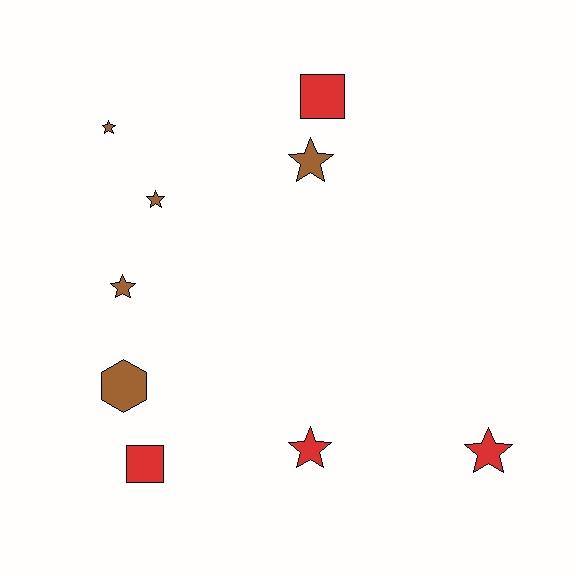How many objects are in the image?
There are 9 objects.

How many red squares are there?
There are 2 red squares.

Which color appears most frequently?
Brown, with 5 objects.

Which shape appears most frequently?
Star, with 6 objects.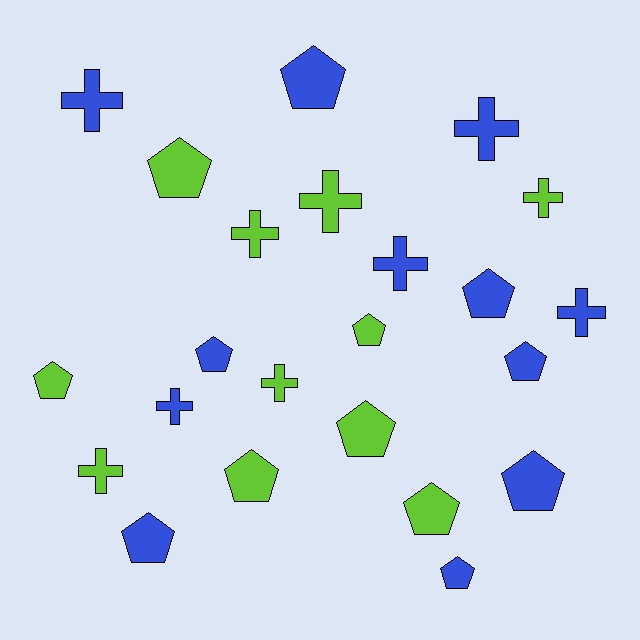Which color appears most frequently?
Blue, with 12 objects.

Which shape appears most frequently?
Pentagon, with 13 objects.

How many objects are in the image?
There are 23 objects.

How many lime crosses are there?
There are 5 lime crosses.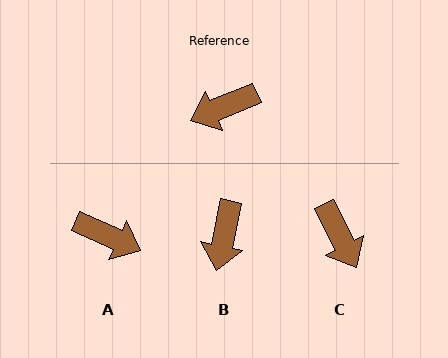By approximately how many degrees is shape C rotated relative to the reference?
Approximately 95 degrees counter-clockwise.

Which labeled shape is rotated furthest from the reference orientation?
A, about 133 degrees away.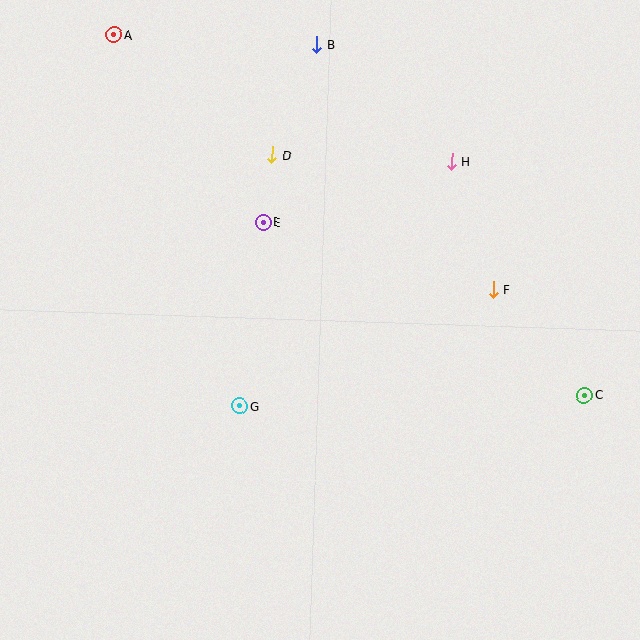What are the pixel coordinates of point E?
Point E is at (263, 223).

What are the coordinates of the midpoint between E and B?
The midpoint between E and B is at (290, 133).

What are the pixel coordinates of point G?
Point G is at (240, 406).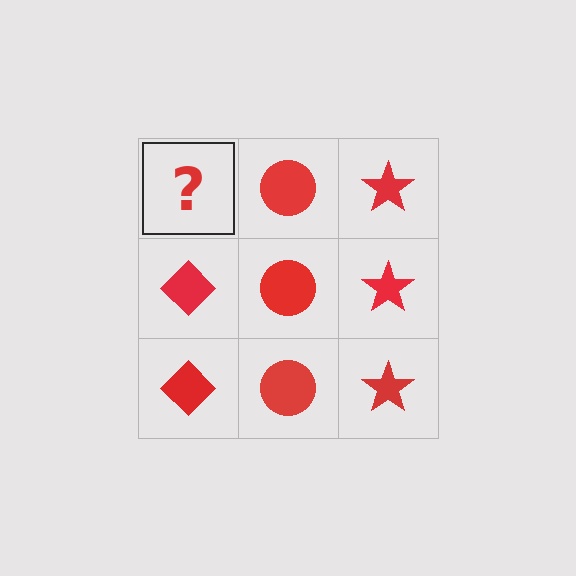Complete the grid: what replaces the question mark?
The question mark should be replaced with a red diamond.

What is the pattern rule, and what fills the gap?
The rule is that each column has a consistent shape. The gap should be filled with a red diamond.